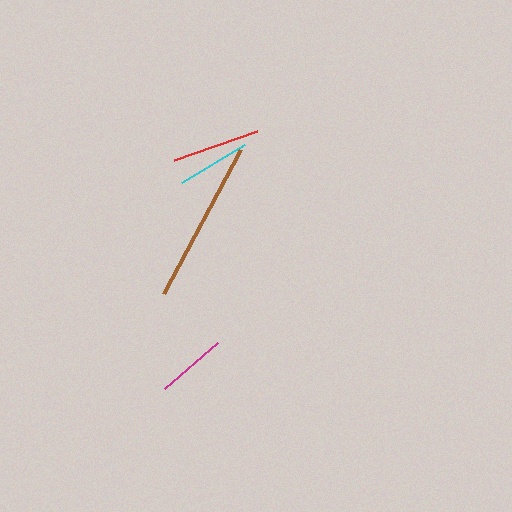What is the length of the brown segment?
The brown segment is approximately 163 pixels long.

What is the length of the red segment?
The red segment is approximately 88 pixels long.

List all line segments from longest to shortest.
From longest to shortest: brown, red, cyan, magenta.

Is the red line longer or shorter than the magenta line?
The red line is longer than the magenta line.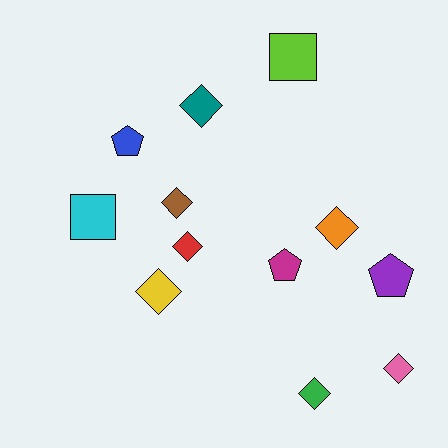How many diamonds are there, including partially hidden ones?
There are 7 diamonds.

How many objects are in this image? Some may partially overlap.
There are 12 objects.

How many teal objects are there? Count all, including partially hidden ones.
There is 1 teal object.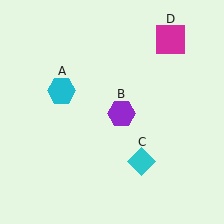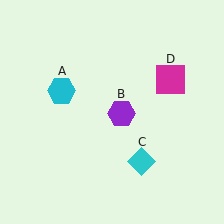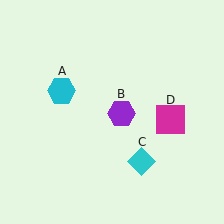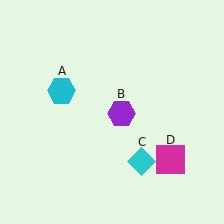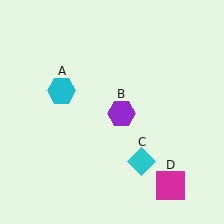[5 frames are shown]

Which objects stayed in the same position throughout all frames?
Cyan hexagon (object A) and purple hexagon (object B) and cyan diamond (object C) remained stationary.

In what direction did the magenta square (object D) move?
The magenta square (object D) moved down.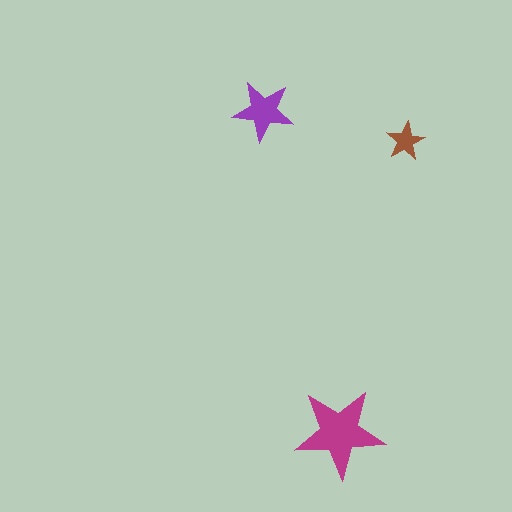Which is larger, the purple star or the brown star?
The purple one.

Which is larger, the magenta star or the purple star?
The magenta one.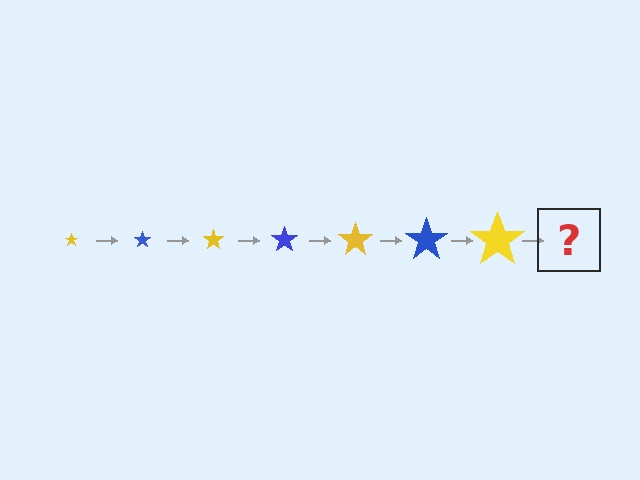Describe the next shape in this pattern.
It should be a blue star, larger than the previous one.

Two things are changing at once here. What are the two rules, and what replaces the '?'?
The two rules are that the star grows larger each step and the color cycles through yellow and blue. The '?' should be a blue star, larger than the previous one.